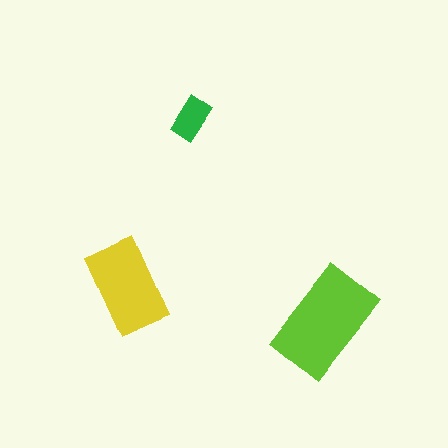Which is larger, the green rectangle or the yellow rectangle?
The yellow one.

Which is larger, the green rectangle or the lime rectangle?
The lime one.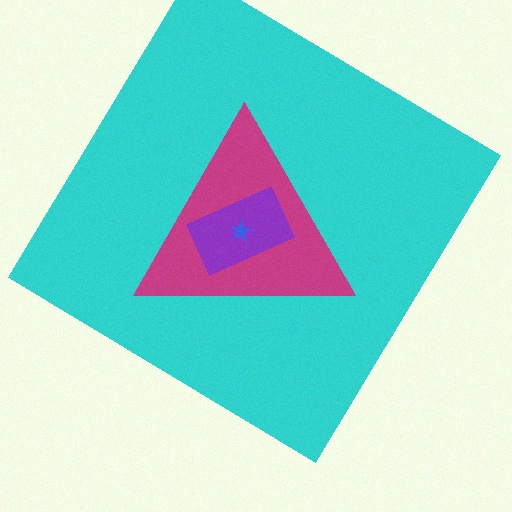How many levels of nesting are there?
4.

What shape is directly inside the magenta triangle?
The purple rectangle.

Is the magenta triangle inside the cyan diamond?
Yes.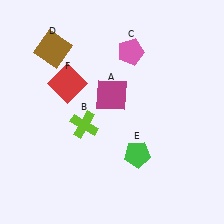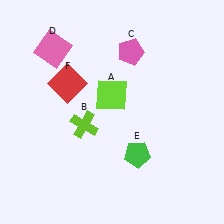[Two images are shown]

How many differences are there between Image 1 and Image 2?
There are 2 differences between the two images.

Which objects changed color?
A changed from magenta to lime. D changed from brown to pink.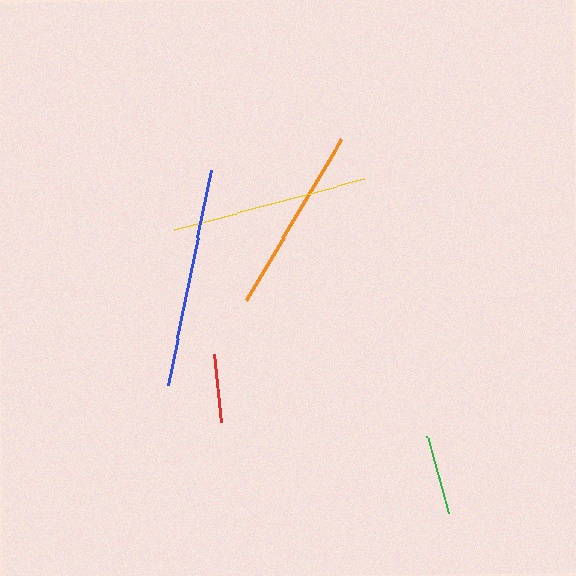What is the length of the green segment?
The green segment is approximately 81 pixels long.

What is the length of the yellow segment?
The yellow segment is approximately 196 pixels long.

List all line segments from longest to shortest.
From longest to shortest: blue, yellow, orange, green, red.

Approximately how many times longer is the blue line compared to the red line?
The blue line is approximately 3.2 times the length of the red line.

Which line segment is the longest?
The blue line is the longest at approximately 219 pixels.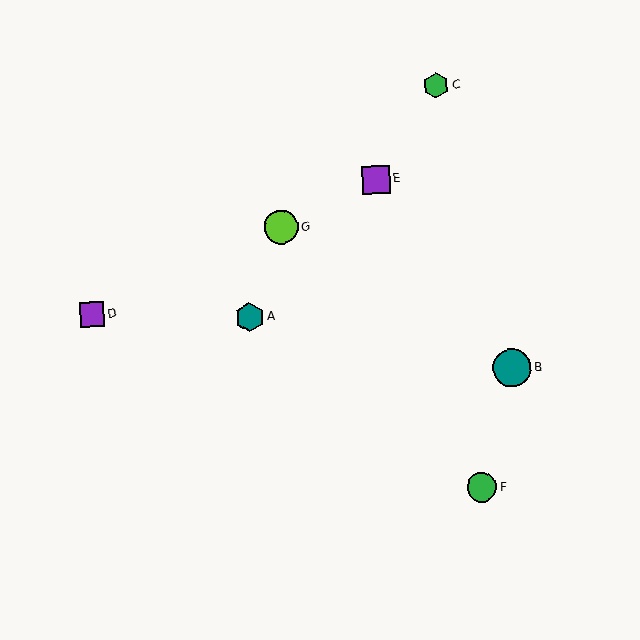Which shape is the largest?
The teal circle (labeled B) is the largest.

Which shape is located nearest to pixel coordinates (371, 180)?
The purple square (labeled E) at (376, 180) is nearest to that location.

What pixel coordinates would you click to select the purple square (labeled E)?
Click at (376, 180) to select the purple square E.